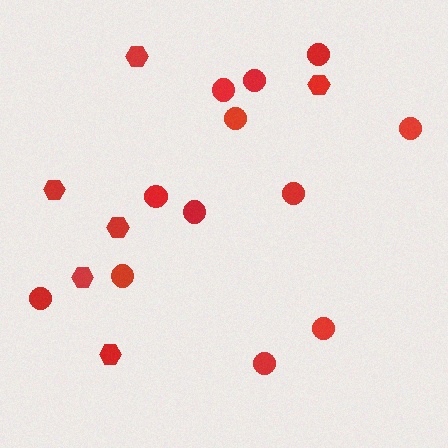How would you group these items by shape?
There are 2 groups: one group of circles (12) and one group of hexagons (6).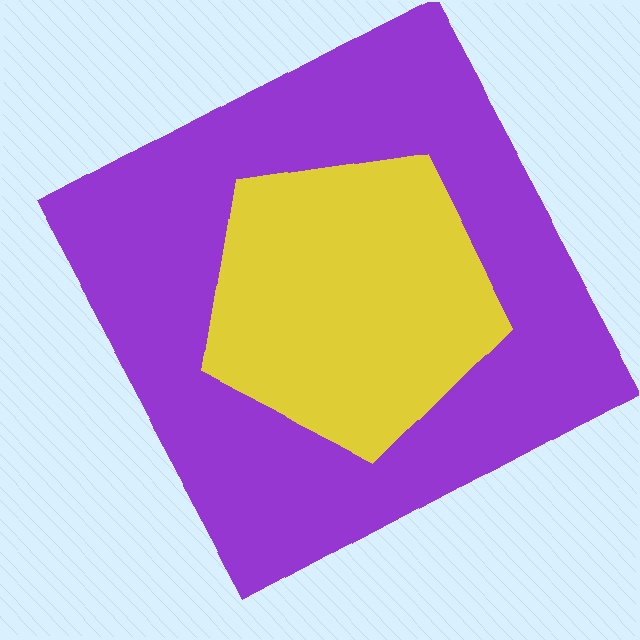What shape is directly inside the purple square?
The yellow pentagon.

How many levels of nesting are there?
2.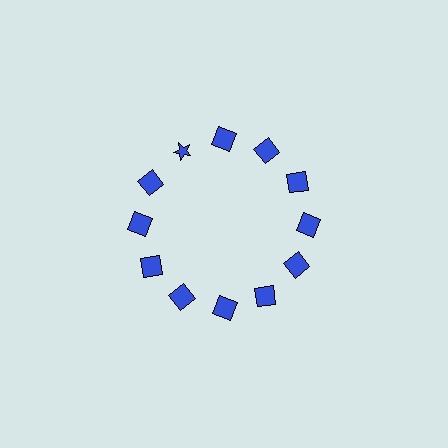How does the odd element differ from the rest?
It has a different shape: star instead of square.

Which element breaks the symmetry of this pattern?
The blue star at roughly the 11 o'clock position breaks the symmetry. All other shapes are blue squares.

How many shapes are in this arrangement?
There are 12 shapes arranged in a ring pattern.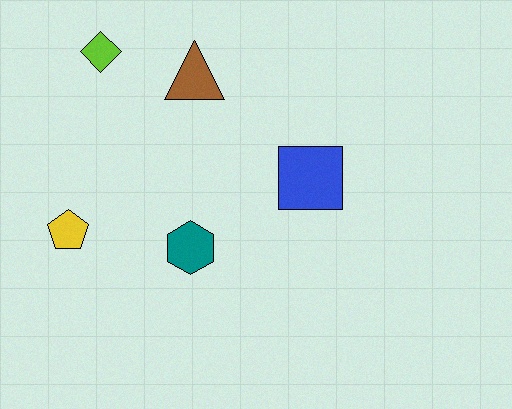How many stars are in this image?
There are no stars.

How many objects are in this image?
There are 5 objects.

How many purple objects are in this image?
There are no purple objects.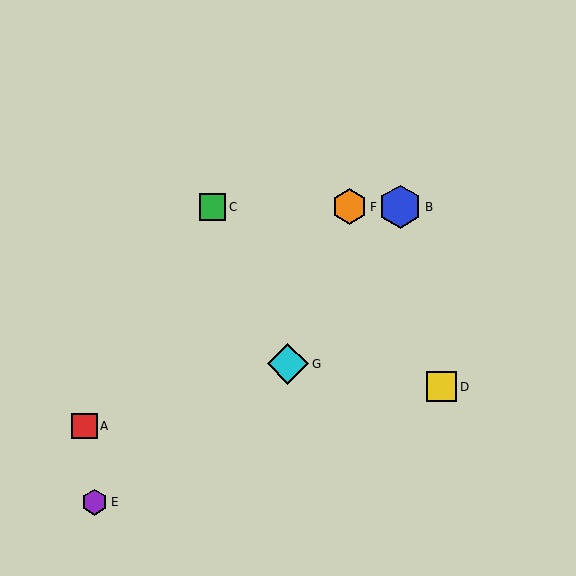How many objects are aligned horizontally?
3 objects (B, C, F) are aligned horizontally.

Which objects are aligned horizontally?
Objects B, C, F are aligned horizontally.